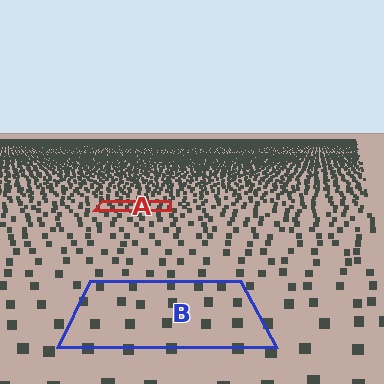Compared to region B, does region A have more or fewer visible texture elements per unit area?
Region A has more texture elements per unit area — they are packed more densely because it is farther away.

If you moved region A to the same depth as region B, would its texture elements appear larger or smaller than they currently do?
They would appear larger. At a closer depth, the same texture elements are projected at a bigger on-screen size.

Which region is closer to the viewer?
Region B is closer. The texture elements there are larger and more spread out.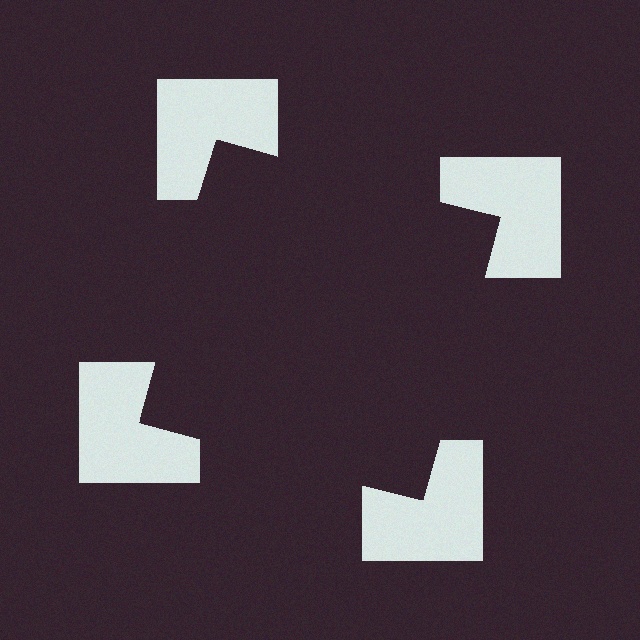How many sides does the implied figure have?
4 sides.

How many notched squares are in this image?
There are 4 — one at each vertex of the illusory square.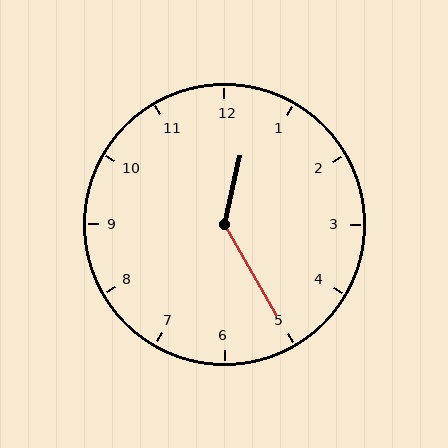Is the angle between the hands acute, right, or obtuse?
It is obtuse.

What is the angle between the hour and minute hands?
Approximately 138 degrees.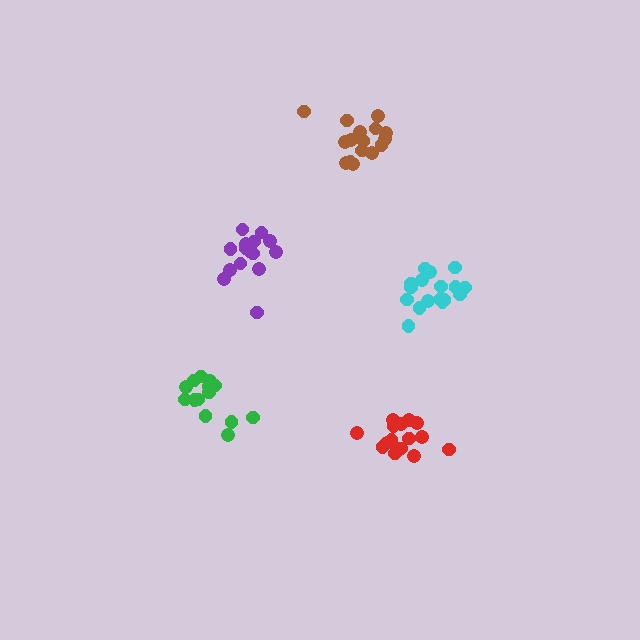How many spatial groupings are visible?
There are 5 spatial groupings.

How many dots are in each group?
Group 1: 16 dots, Group 2: 15 dots, Group 3: 18 dots, Group 4: 14 dots, Group 5: 17 dots (80 total).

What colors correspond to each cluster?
The clusters are colored: brown, red, cyan, green, purple.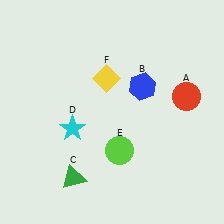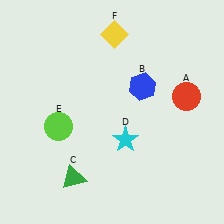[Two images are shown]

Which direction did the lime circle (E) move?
The lime circle (E) moved left.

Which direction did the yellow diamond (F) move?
The yellow diamond (F) moved up.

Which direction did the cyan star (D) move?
The cyan star (D) moved right.